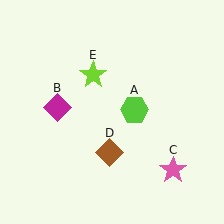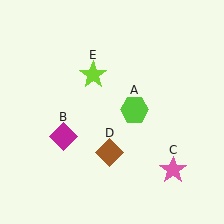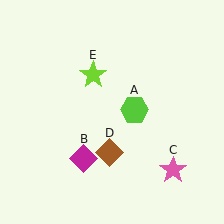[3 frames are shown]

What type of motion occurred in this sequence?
The magenta diamond (object B) rotated counterclockwise around the center of the scene.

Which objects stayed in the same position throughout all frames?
Lime hexagon (object A) and pink star (object C) and brown diamond (object D) and lime star (object E) remained stationary.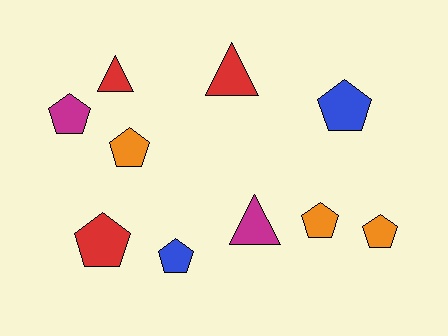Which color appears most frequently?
Orange, with 3 objects.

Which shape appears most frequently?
Pentagon, with 7 objects.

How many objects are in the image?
There are 10 objects.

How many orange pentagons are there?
There are 3 orange pentagons.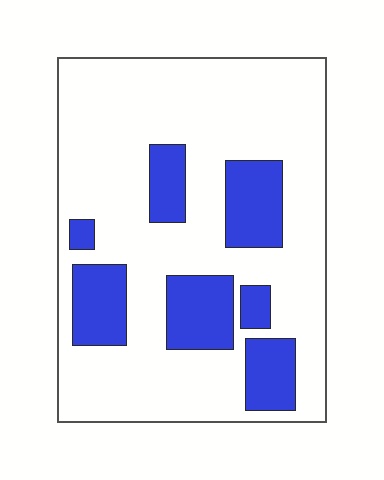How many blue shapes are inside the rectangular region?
7.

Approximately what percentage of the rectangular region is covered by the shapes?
Approximately 25%.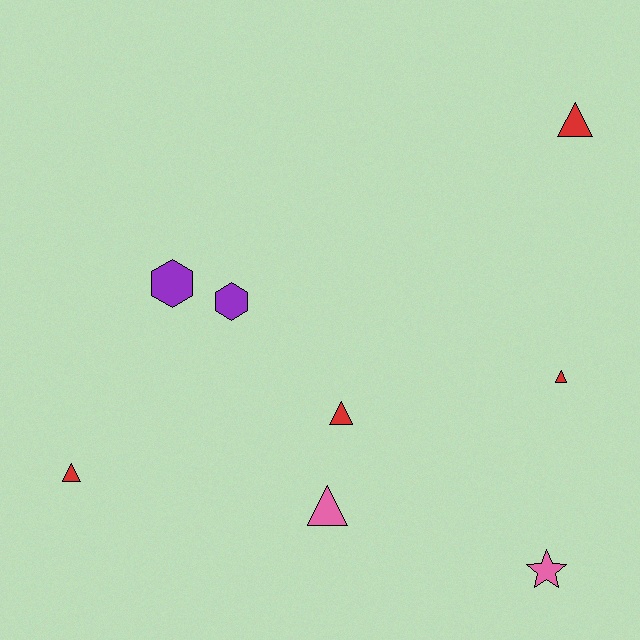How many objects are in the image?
There are 8 objects.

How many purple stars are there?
There are no purple stars.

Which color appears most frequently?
Red, with 4 objects.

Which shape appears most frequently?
Triangle, with 5 objects.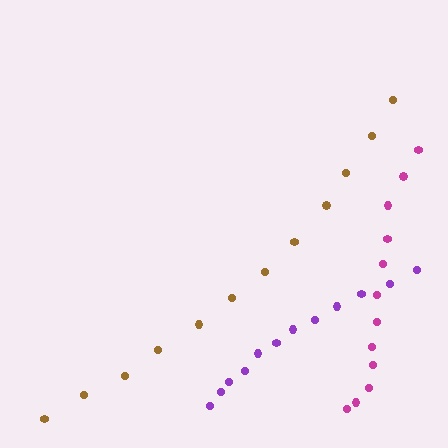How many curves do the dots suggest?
There are 3 distinct paths.